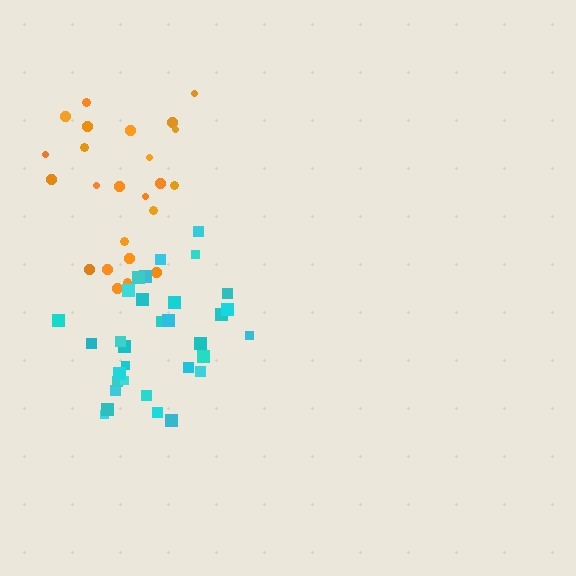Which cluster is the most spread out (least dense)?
Orange.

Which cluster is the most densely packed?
Cyan.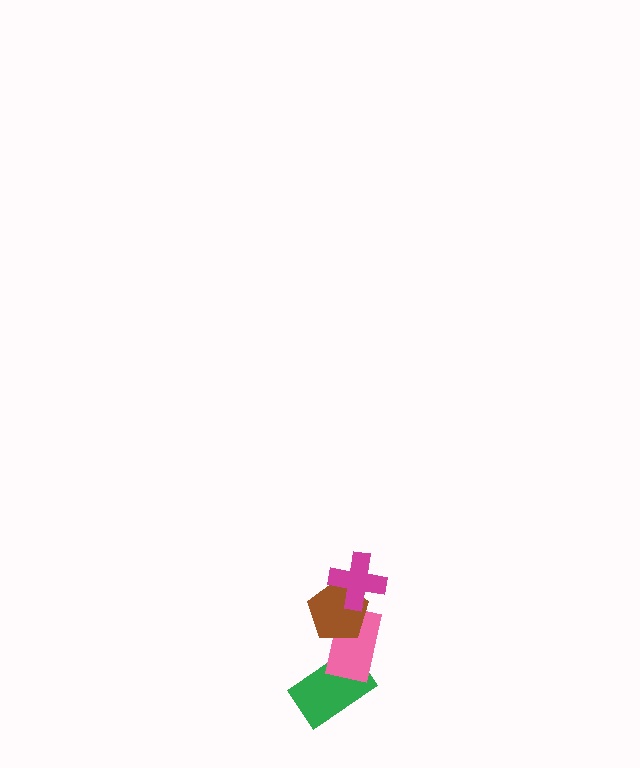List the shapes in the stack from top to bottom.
From top to bottom: the magenta cross, the brown pentagon, the pink rectangle, the green rectangle.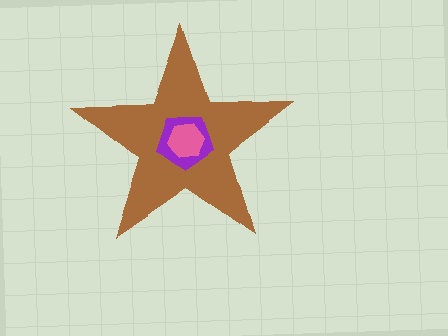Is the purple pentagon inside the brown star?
Yes.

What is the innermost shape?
The pink hexagon.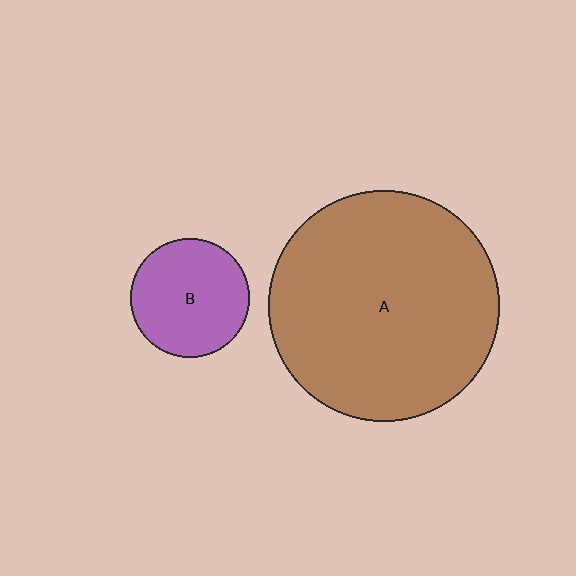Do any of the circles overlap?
No, none of the circles overlap.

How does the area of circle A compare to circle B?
Approximately 3.8 times.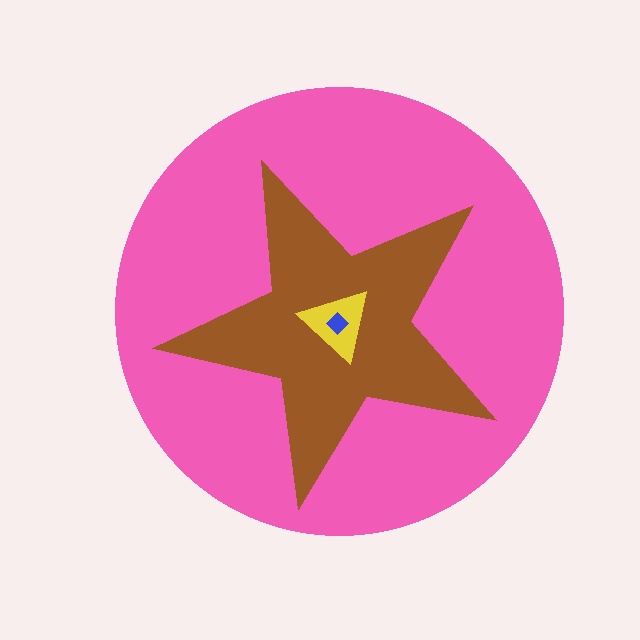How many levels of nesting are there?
4.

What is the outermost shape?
The pink circle.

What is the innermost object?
The blue diamond.